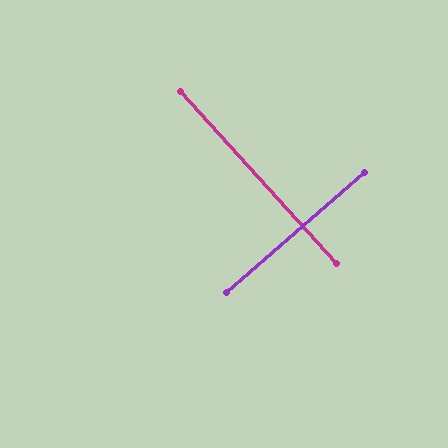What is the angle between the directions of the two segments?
Approximately 89 degrees.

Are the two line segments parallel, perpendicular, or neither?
Perpendicular — they meet at approximately 89°.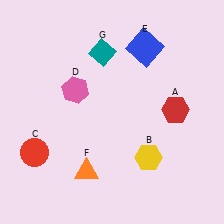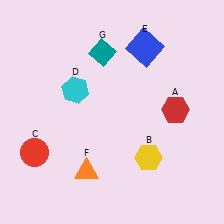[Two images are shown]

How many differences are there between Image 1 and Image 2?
There is 1 difference between the two images.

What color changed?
The hexagon (D) changed from pink in Image 1 to cyan in Image 2.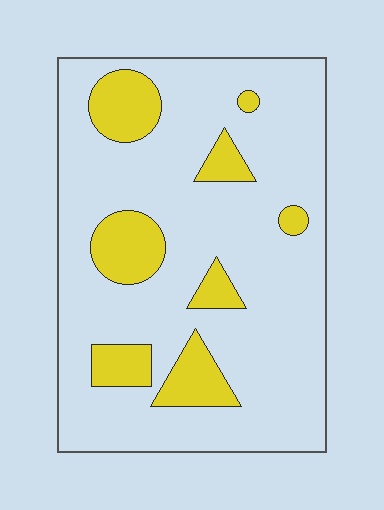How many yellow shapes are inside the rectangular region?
8.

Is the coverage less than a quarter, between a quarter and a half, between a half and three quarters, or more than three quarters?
Less than a quarter.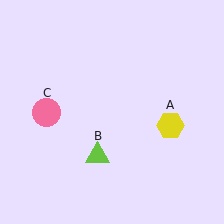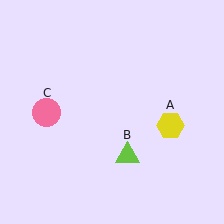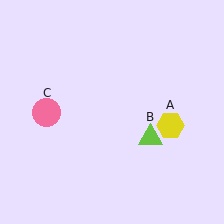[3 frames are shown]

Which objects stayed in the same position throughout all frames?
Yellow hexagon (object A) and pink circle (object C) remained stationary.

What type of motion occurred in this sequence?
The lime triangle (object B) rotated counterclockwise around the center of the scene.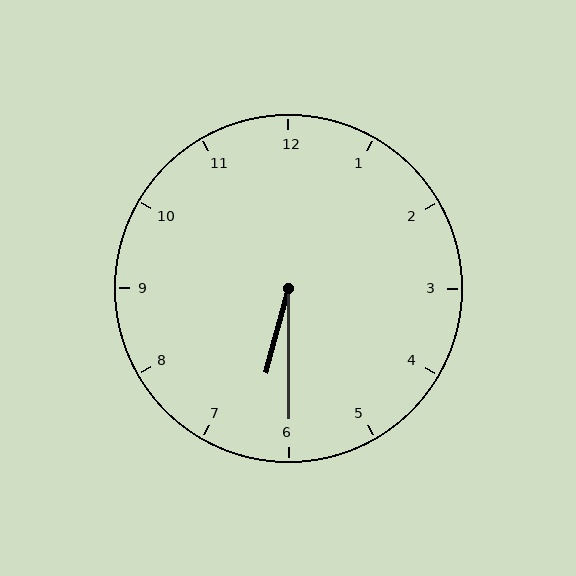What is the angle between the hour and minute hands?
Approximately 15 degrees.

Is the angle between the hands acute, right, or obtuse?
It is acute.